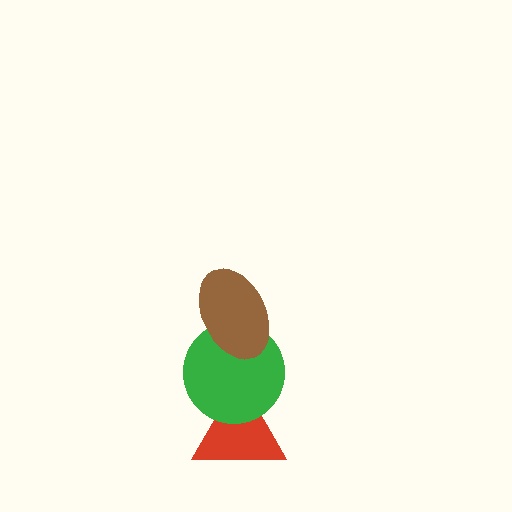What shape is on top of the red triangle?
The green circle is on top of the red triangle.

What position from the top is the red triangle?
The red triangle is 3rd from the top.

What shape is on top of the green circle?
The brown ellipse is on top of the green circle.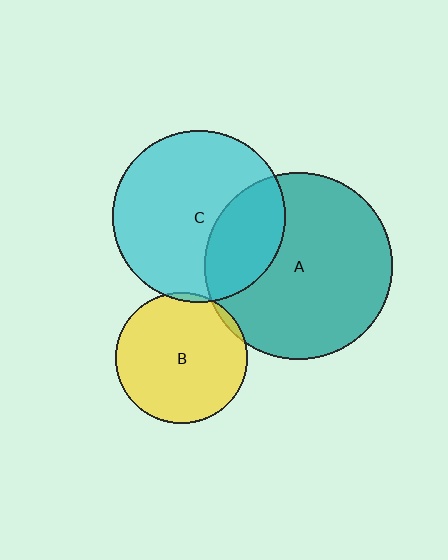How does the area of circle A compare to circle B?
Approximately 2.0 times.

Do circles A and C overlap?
Yes.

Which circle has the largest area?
Circle A (teal).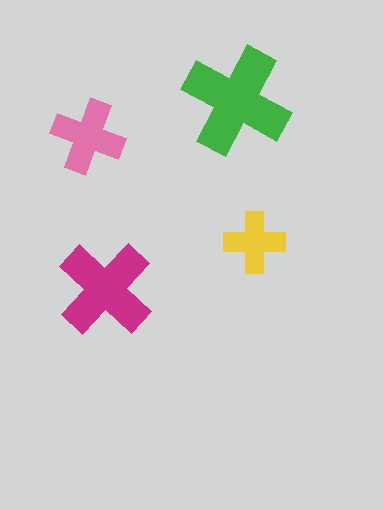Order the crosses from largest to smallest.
the green one, the magenta one, the pink one, the yellow one.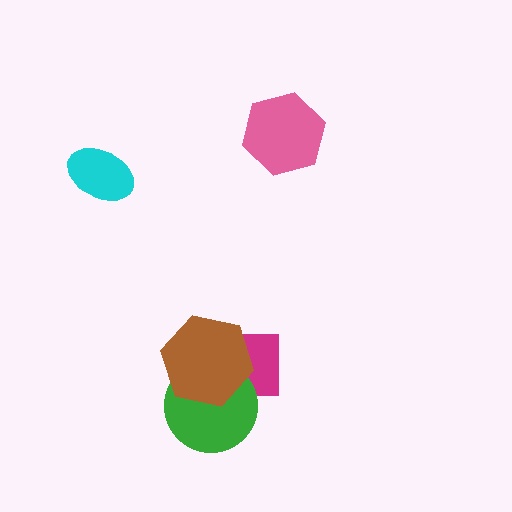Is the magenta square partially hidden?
Yes, it is partially covered by another shape.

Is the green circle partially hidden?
Yes, it is partially covered by another shape.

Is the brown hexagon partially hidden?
No, no other shape covers it.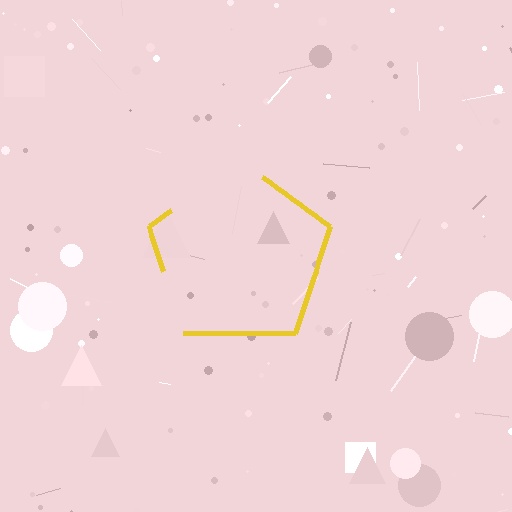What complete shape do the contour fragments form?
The contour fragments form a pentagon.